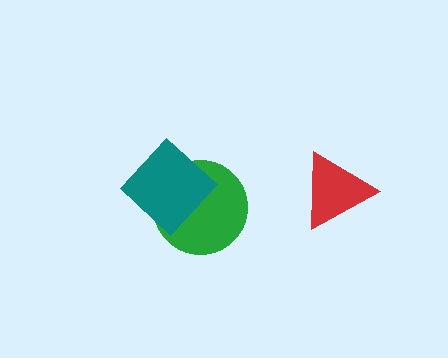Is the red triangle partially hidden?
No, no other shape covers it.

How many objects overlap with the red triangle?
0 objects overlap with the red triangle.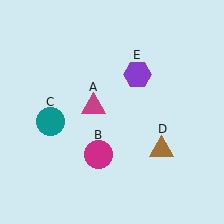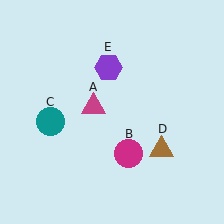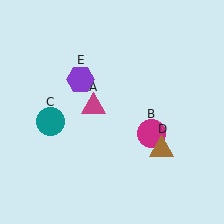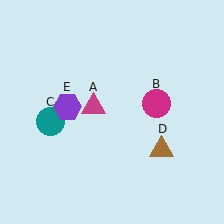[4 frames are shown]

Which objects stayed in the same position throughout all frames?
Magenta triangle (object A) and teal circle (object C) and brown triangle (object D) remained stationary.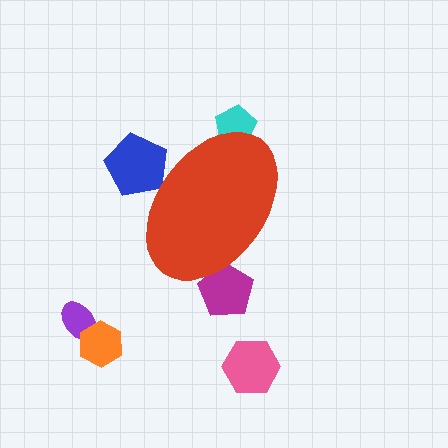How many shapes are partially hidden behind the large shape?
3 shapes are partially hidden.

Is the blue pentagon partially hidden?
Yes, the blue pentagon is partially hidden behind the red ellipse.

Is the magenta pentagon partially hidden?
Yes, the magenta pentagon is partially hidden behind the red ellipse.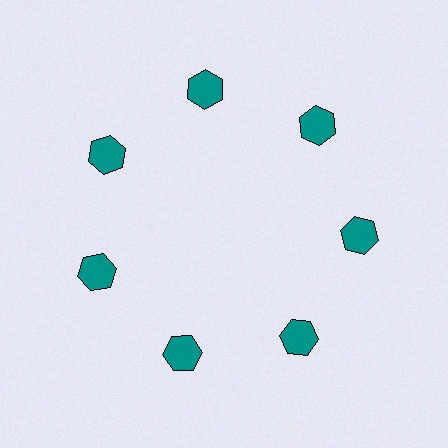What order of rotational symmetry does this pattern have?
This pattern has 7-fold rotational symmetry.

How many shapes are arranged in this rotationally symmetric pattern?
There are 7 shapes, arranged in 7 groups of 1.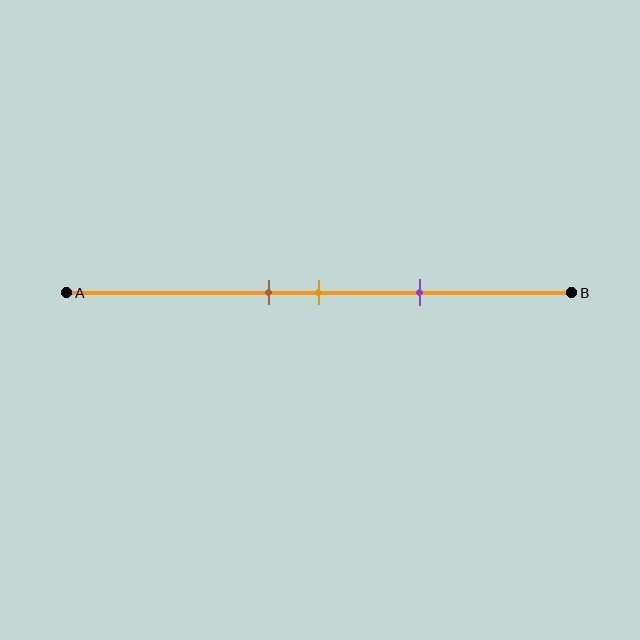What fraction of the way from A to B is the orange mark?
The orange mark is approximately 50% (0.5) of the way from A to B.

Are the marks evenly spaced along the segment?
Yes, the marks are approximately evenly spaced.